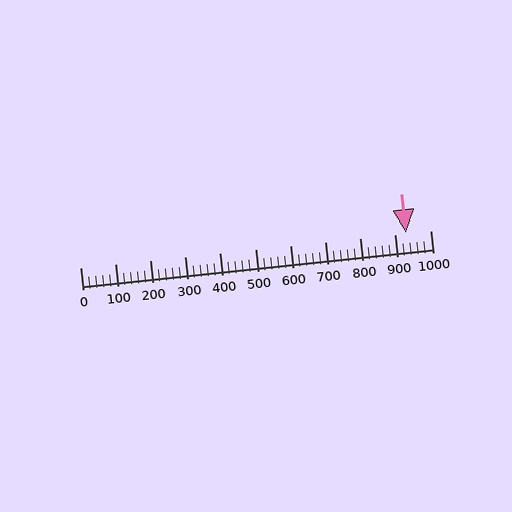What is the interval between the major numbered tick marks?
The major tick marks are spaced 100 units apart.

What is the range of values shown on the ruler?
The ruler shows values from 0 to 1000.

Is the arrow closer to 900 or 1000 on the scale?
The arrow is closer to 900.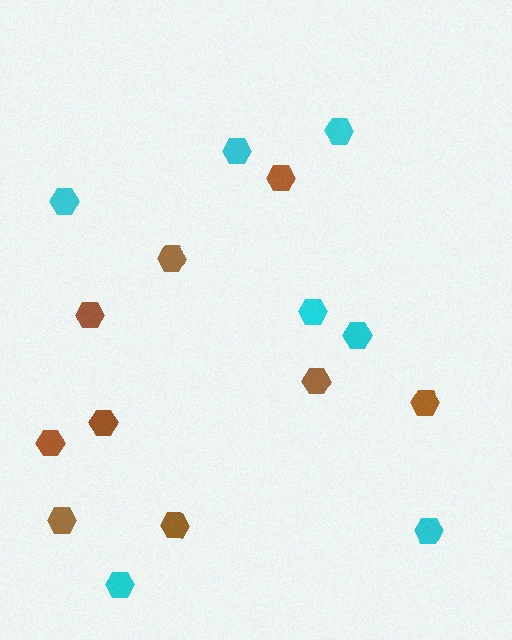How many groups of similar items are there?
There are 2 groups: one group of cyan hexagons (7) and one group of brown hexagons (9).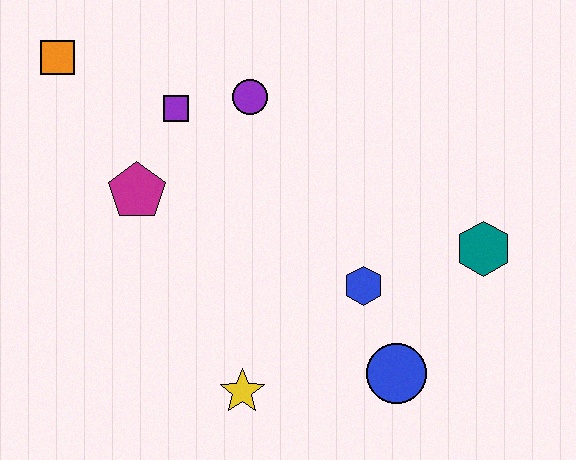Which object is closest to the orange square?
The purple square is closest to the orange square.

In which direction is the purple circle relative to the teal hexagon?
The purple circle is to the left of the teal hexagon.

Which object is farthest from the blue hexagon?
The orange square is farthest from the blue hexagon.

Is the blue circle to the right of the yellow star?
Yes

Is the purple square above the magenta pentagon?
Yes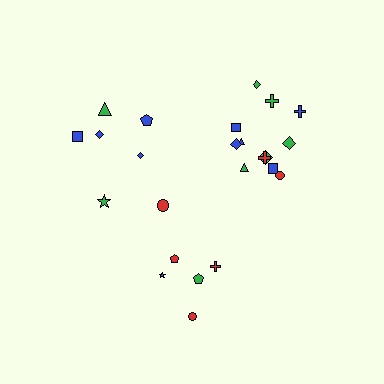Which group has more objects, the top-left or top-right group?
The top-right group.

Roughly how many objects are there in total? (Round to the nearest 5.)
Roughly 25 objects in total.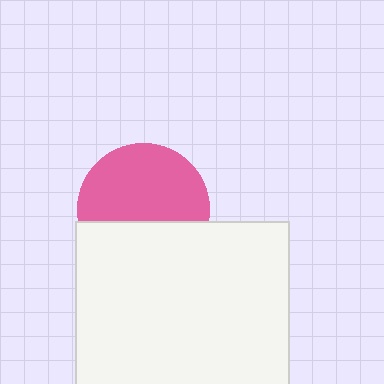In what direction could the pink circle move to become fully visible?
The pink circle could move up. That would shift it out from behind the white rectangle entirely.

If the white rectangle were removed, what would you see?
You would see the complete pink circle.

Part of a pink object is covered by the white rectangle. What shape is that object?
It is a circle.